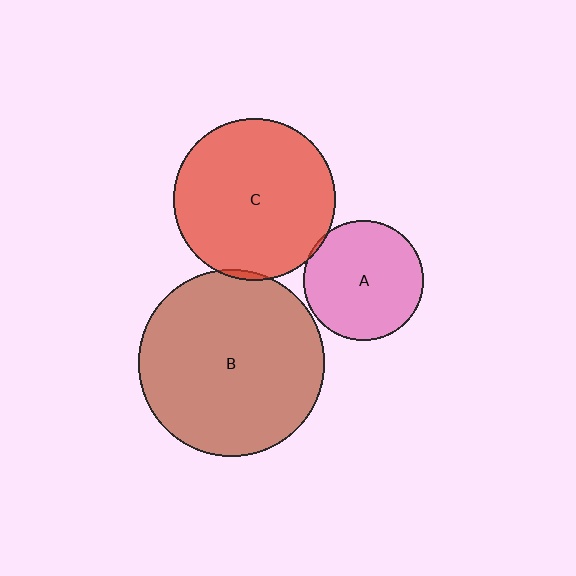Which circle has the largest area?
Circle B (brown).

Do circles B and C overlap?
Yes.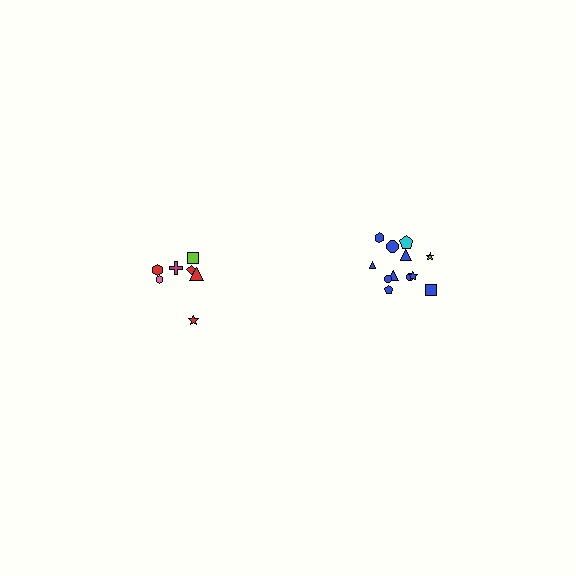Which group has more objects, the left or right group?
The right group.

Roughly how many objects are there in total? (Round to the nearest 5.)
Roughly 20 objects in total.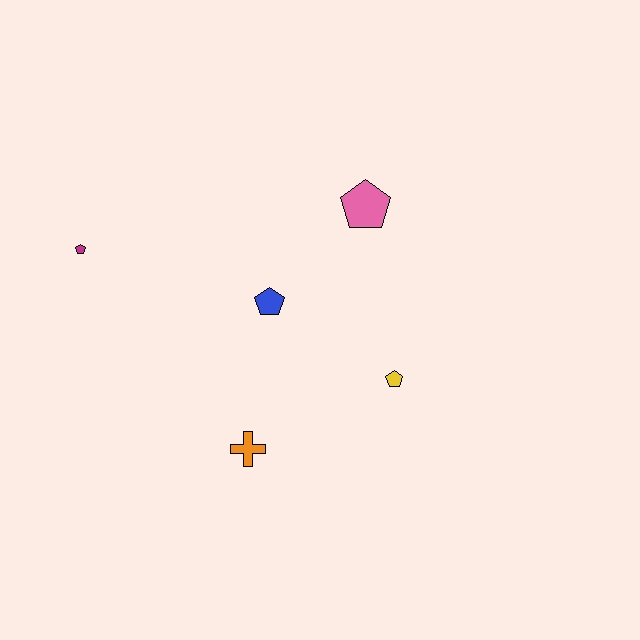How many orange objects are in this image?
There is 1 orange object.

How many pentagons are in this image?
There are 4 pentagons.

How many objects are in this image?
There are 5 objects.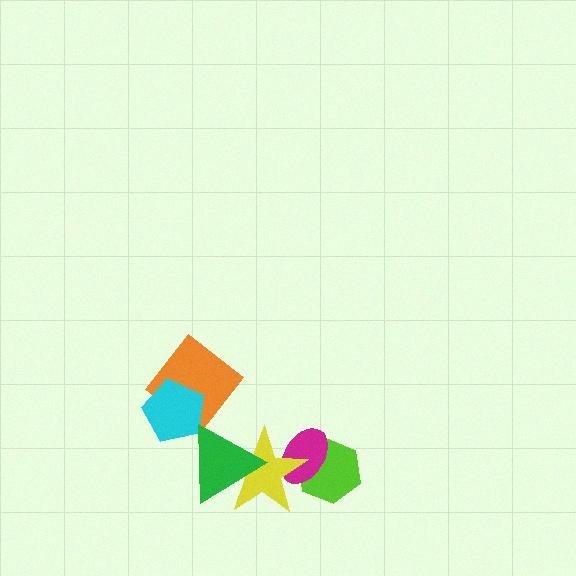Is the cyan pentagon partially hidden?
Yes, it is partially covered by another shape.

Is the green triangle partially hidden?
No, no other shape covers it.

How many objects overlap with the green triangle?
3 objects overlap with the green triangle.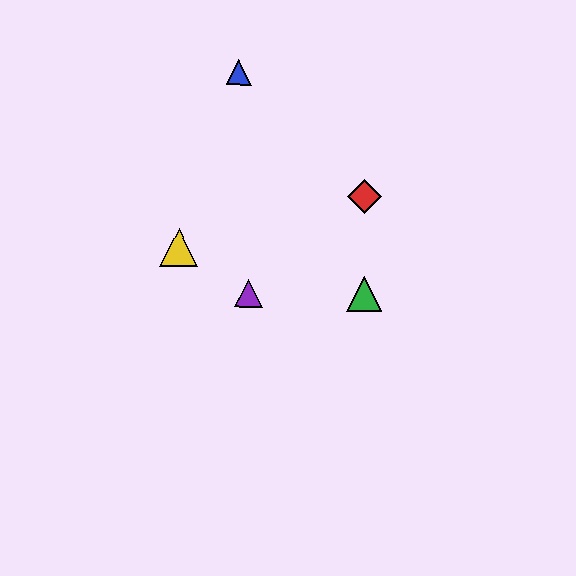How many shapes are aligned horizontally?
2 shapes (the green triangle, the purple triangle) are aligned horizontally.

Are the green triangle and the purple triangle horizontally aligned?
Yes, both are at y≈294.